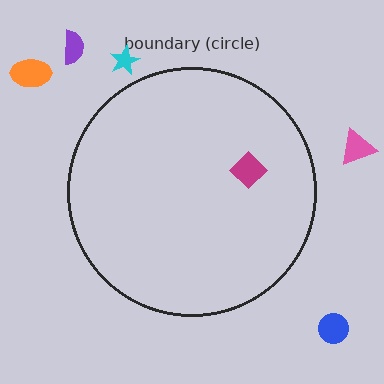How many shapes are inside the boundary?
1 inside, 5 outside.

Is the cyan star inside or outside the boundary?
Outside.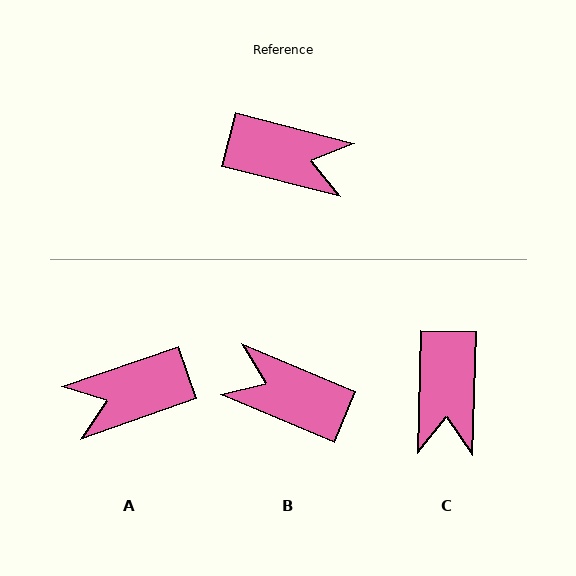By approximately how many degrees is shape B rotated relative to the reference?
Approximately 171 degrees counter-clockwise.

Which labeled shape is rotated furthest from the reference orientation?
B, about 171 degrees away.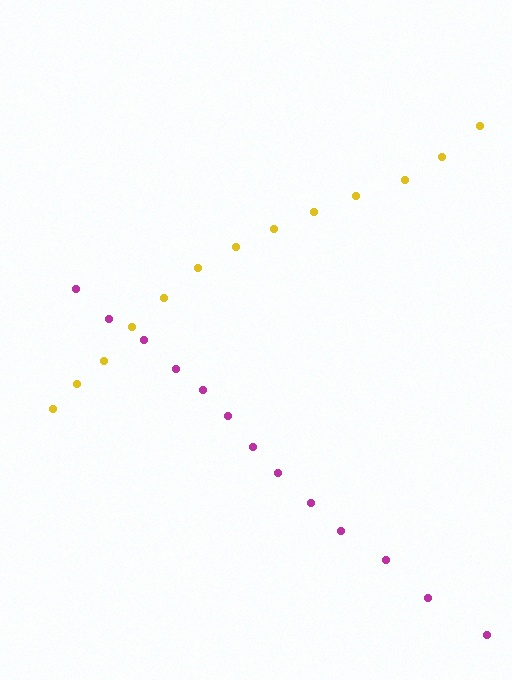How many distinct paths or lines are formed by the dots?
There are 2 distinct paths.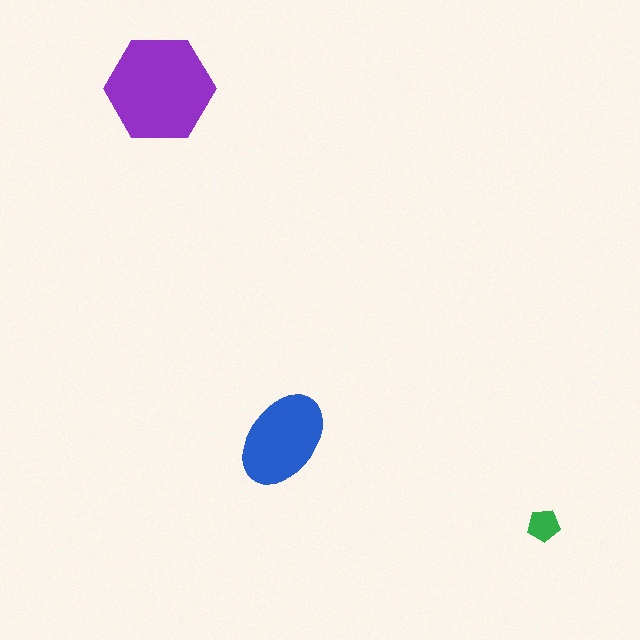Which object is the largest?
The purple hexagon.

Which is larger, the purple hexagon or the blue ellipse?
The purple hexagon.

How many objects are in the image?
There are 3 objects in the image.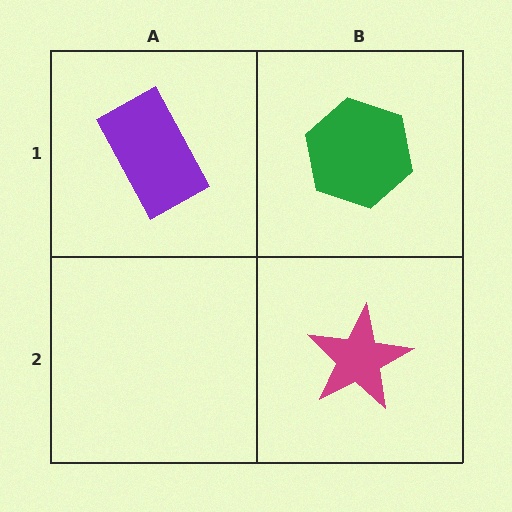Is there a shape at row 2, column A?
No, that cell is empty.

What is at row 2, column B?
A magenta star.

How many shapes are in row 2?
1 shape.